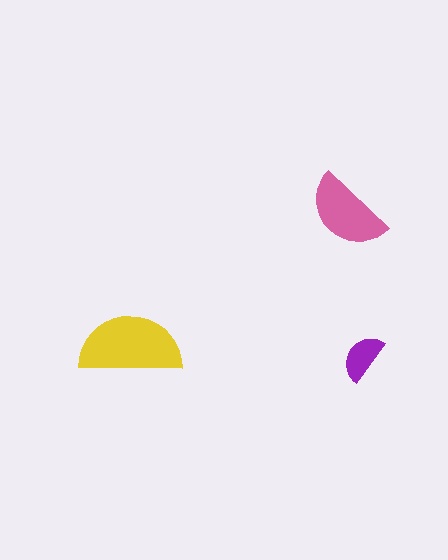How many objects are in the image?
There are 3 objects in the image.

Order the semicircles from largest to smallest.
the yellow one, the pink one, the purple one.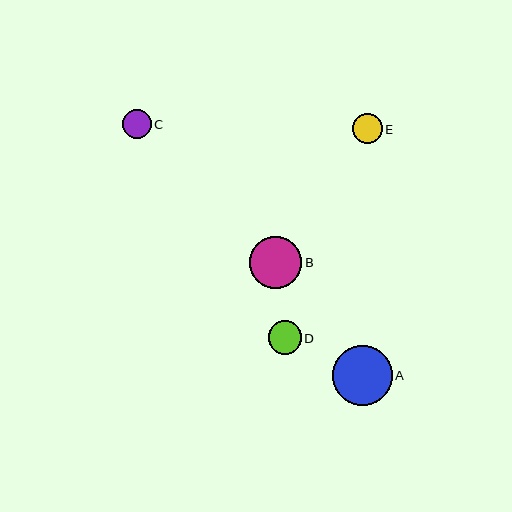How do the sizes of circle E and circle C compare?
Circle E and circle C are approximately the same size.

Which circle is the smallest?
Circle C is the smallest with a size of approximately 29 pixels.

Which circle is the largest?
Circle A is the largest with a size of approximately 60 pixels.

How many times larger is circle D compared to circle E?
Circle D is approximately 1.1 times the size of circle E.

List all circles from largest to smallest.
From largest to smallest: A, B, D, E, C.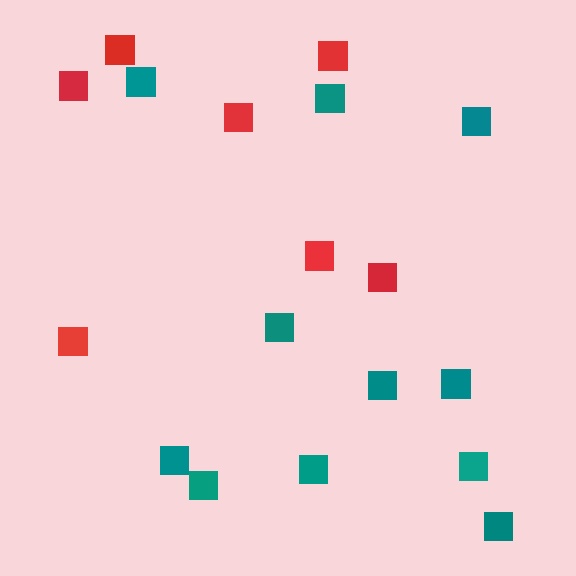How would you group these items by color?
There are 2 groups: one group of teal squares (11) and one group of red squares (7).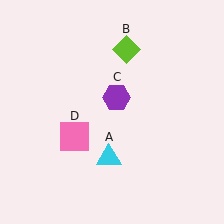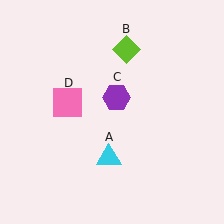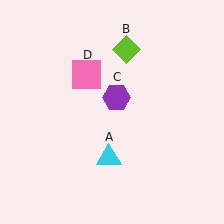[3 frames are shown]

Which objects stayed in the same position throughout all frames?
Cyan triangle (object A) and lime diamond (object B) and purple hexagon (object C) remained stationary.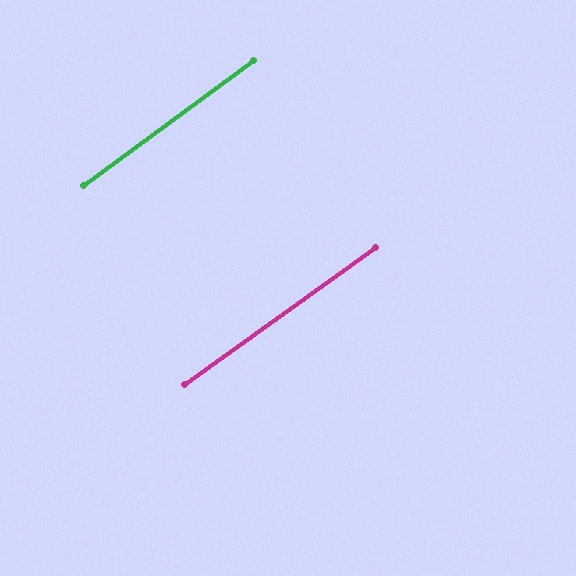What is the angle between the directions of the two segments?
Approximately 1 degree.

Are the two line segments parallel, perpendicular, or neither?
Parallel — their directions differ by only 0.7°.